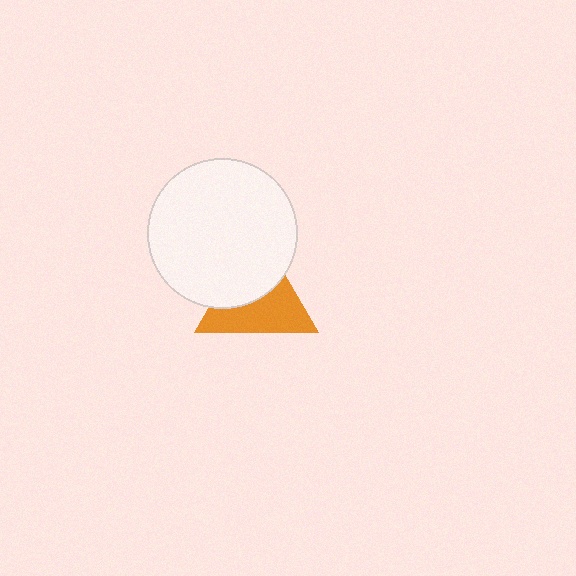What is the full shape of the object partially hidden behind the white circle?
The partially hidden object is an orange triangle.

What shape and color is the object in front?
The object in front is a white circle.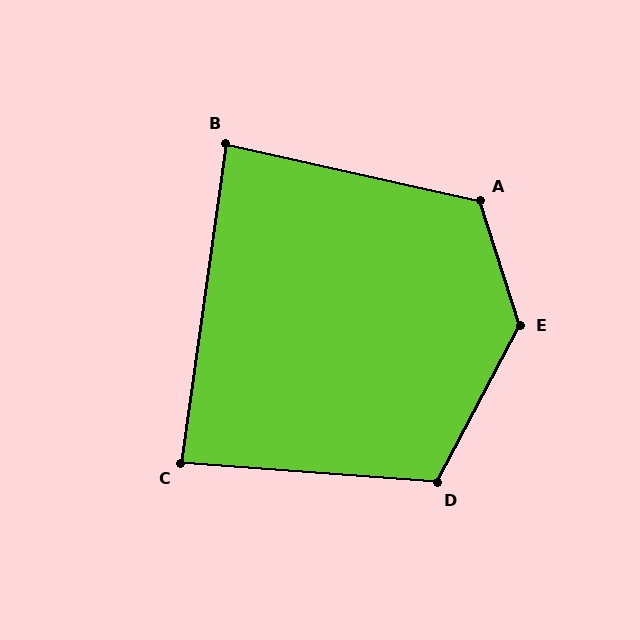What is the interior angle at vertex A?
Approximately 120 degrees (obtuse).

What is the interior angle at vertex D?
Approximately 114 degrees (obtuse).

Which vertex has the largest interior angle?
E, at approximately 135 degrees.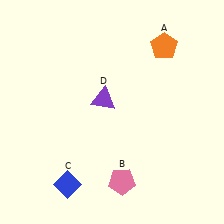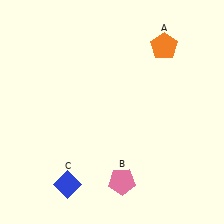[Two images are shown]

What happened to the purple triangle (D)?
The purple triangle (D) was removed in Image 2. It was in the top-left area of Image 1.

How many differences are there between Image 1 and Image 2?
There is 1 difference between the two images.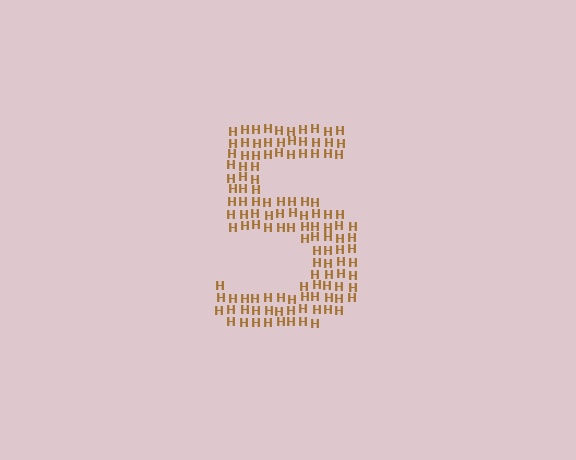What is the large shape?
The large shape is the digit 5.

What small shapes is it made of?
It is made of small letter H's.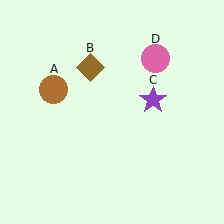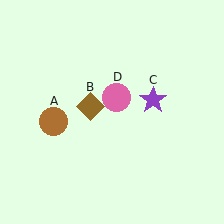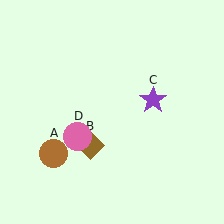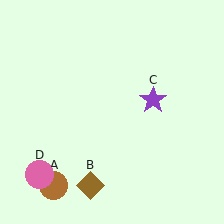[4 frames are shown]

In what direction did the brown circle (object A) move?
The brown circle (object A) moved down.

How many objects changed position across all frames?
3 objects changed position: brown circle (object A), brown diamond (object B), pink circle (object D).